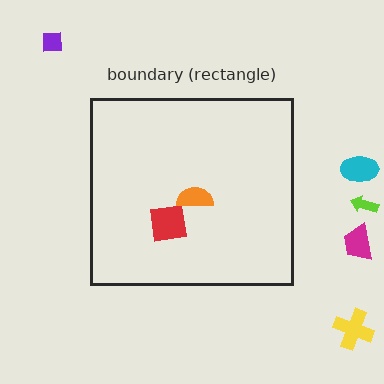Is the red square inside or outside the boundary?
Inside.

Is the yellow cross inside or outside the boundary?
Outside.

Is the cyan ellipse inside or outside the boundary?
Outside.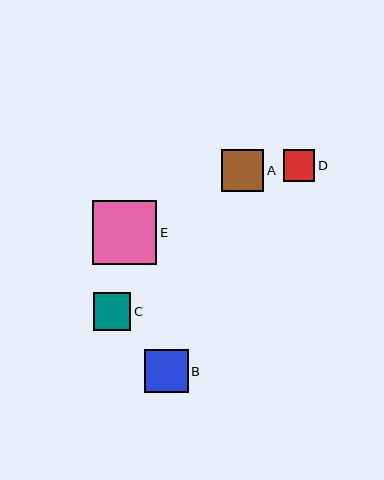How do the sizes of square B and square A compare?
Square B and square A are approximately the same size.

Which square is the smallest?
Square D is the smallest with a size of approximately 32 pixels.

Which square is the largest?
Square E is the largest with a size of approximately 64 pixels.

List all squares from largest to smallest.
From largest to smallest: E, B, A, C, D.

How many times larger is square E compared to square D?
Square E is approximately 2.0 times the size of square D.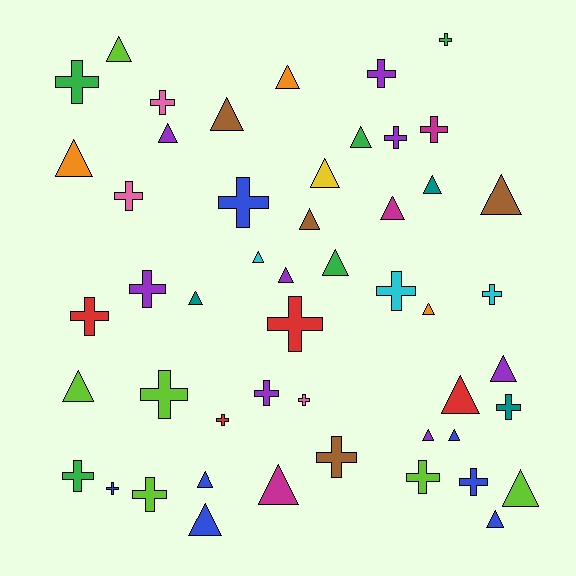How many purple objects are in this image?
There are 8 purple objects.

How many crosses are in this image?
There are 24 crosses.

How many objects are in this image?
There are 50 objects.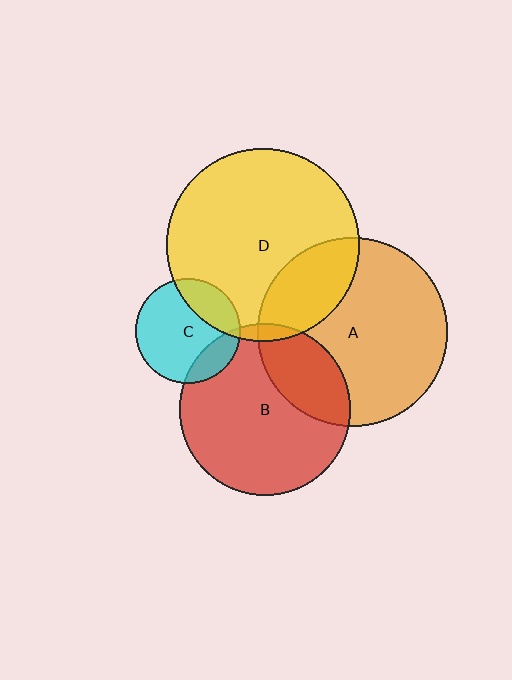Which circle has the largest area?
Circle D (yellow).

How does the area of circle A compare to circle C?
Approximately 3.3 times.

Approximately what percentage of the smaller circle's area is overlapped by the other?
Approximately 25%.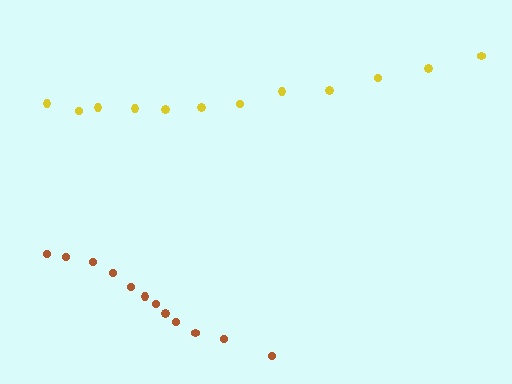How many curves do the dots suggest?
There are 2 distinct paths.